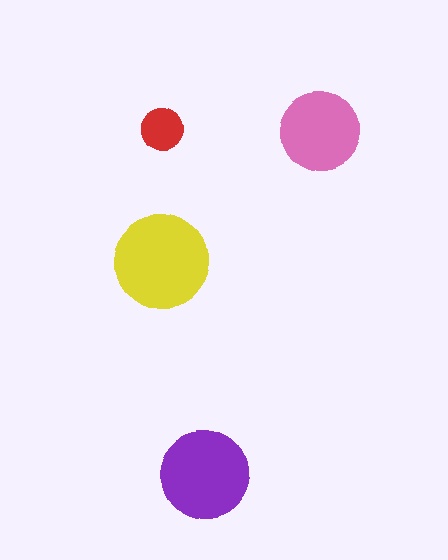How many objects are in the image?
There are 4 objects in the image.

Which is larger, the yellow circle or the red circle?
The yellow one.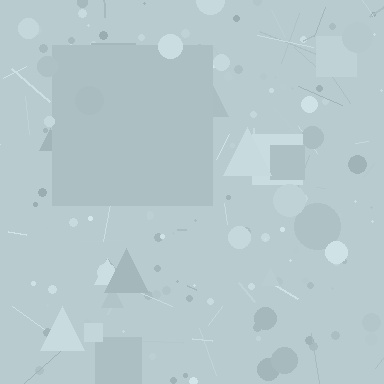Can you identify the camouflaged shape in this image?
The camouflaged shape is a square.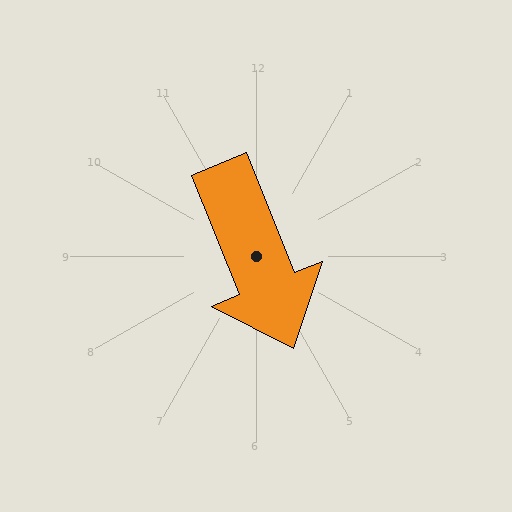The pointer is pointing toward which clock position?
Roughly 5 o'clock.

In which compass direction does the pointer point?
South.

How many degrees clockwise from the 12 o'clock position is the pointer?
Approximately 158 degrees.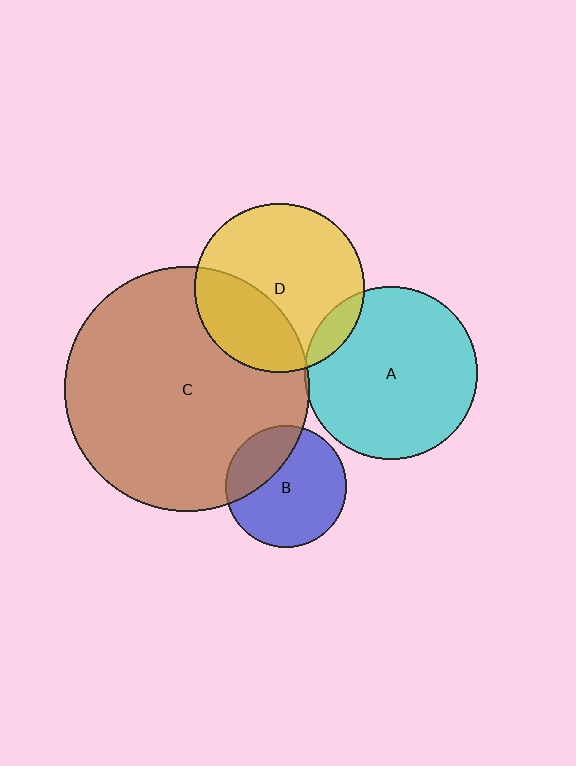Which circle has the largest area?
Circle C (brown).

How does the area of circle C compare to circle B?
Approximately 4.1 times.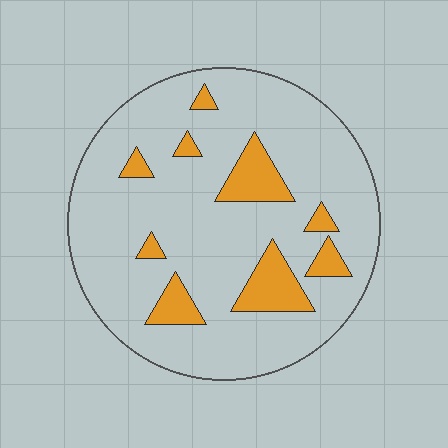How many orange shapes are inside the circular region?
9.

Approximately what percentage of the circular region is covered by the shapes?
Approximately 15%.